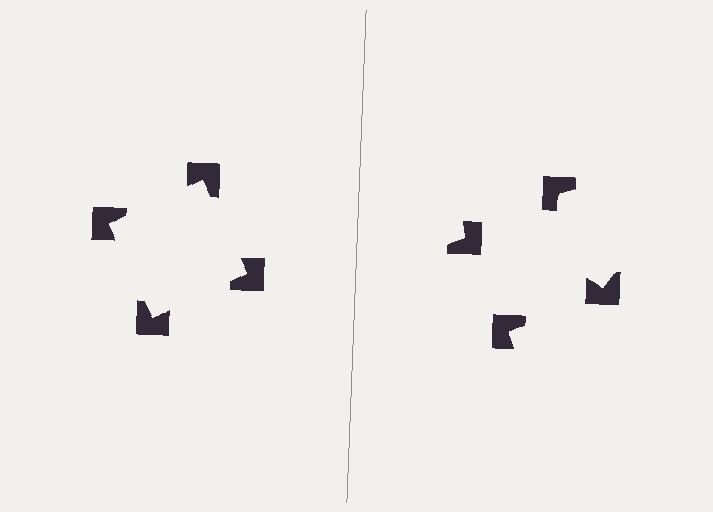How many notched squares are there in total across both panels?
8 — 4 on each side.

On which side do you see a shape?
An illusory square appears on the left side. On the right side the wedge cuts are rotated, so no coherent shape forms.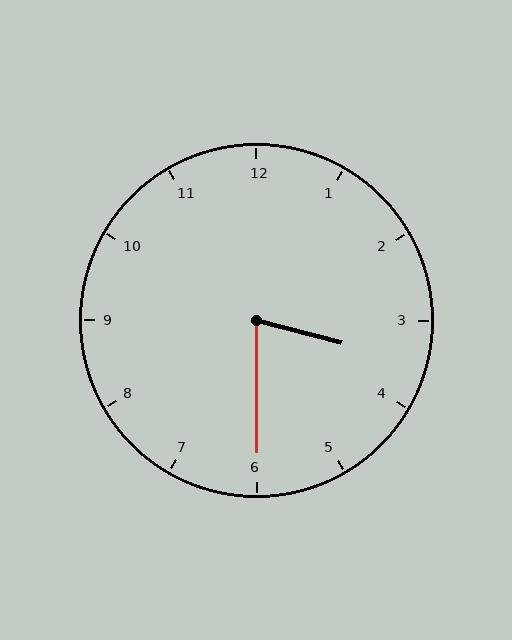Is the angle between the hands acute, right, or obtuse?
It is acute.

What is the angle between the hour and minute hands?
Approximately 75 degrees.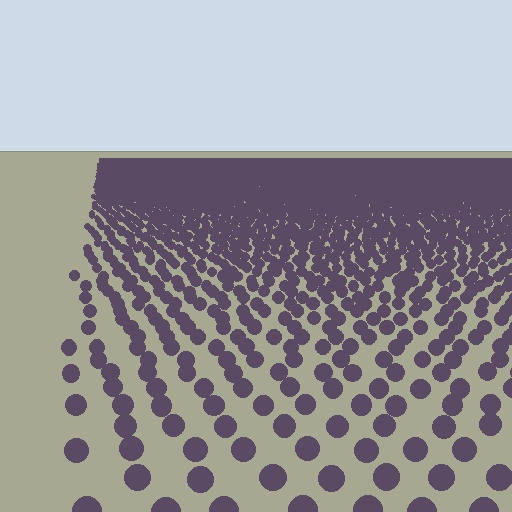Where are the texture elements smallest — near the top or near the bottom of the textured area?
Near the top.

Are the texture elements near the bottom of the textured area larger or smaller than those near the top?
Larger. Near the bottom, elements are closer to the viewer and appear at a bigger on-screen size.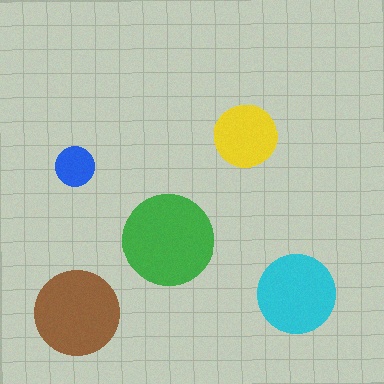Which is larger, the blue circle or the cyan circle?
The cyan one.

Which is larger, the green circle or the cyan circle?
The green one.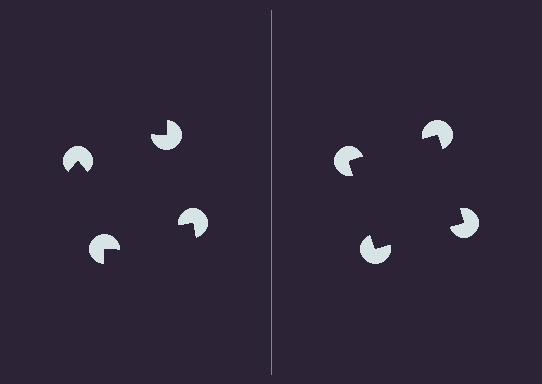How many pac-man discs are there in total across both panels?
8 — 4 on each side.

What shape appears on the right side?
An illusory square.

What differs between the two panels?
The pac-man discs are positioned identically on both sides; only the wedge orientations differ. On the right they align to a square; on the left they are misaligned.